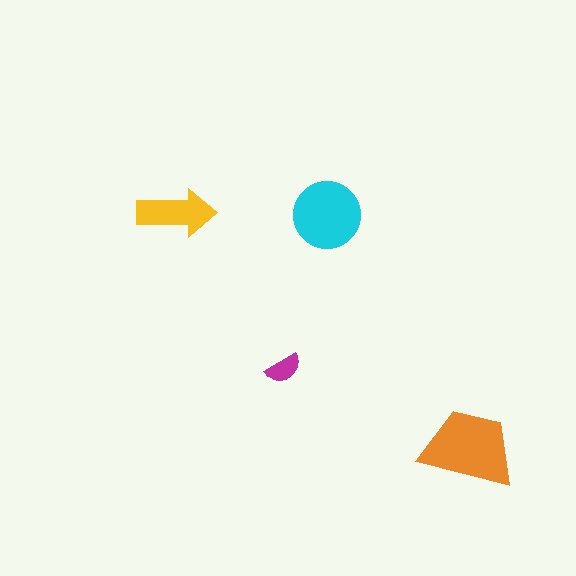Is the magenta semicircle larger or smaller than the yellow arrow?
Smaller.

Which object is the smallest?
The magenta semicircle.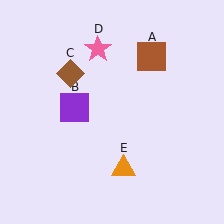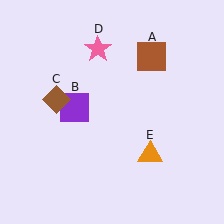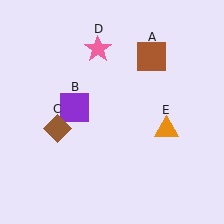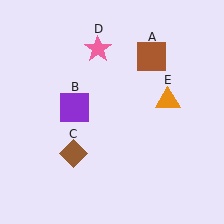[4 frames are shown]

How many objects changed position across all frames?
2 objects changed position: brown diamond (object C), orange triangle (object E).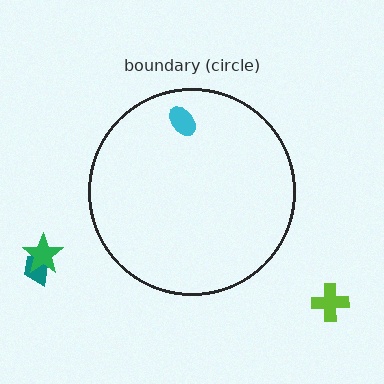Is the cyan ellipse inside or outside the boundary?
Inside.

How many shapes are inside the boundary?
1 inside, 3 outside.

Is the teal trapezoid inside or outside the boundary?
Outside.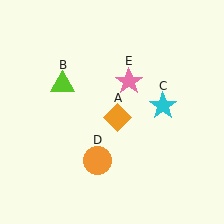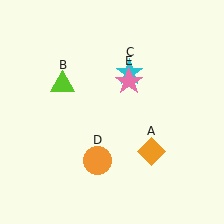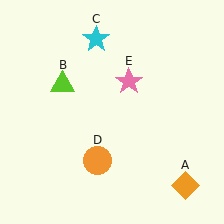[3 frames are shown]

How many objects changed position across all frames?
2 objects changed position: orange diamond (object A), cyan star (object C).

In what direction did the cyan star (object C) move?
The cyan star (object C) moved up and to the left.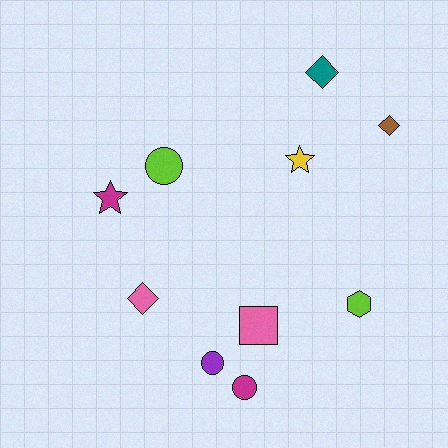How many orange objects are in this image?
There are no orange objects.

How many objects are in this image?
There are 10 objects.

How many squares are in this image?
There is 1 square.